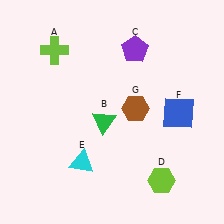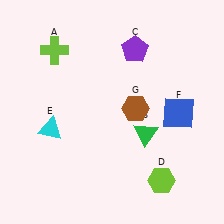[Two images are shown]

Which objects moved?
The objects that moved are: the green triangle (B), the cyan triangle (E).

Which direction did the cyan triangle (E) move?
The cyan triangle (E) moved up.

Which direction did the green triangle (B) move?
The green triangle (B) moved right.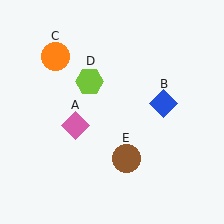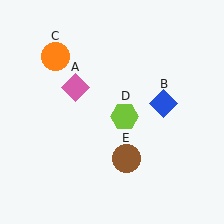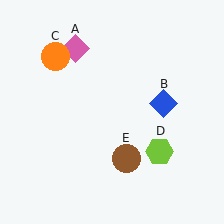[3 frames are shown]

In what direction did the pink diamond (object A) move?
The pink diamond (object A) moved up.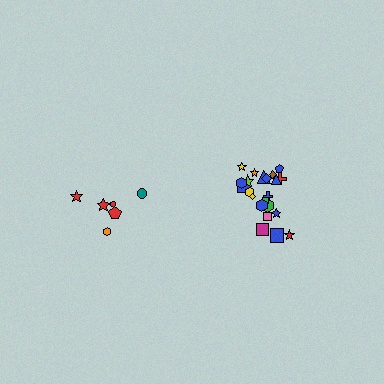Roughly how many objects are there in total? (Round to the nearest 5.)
Roughly 30 objects in total.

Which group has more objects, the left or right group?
The right group.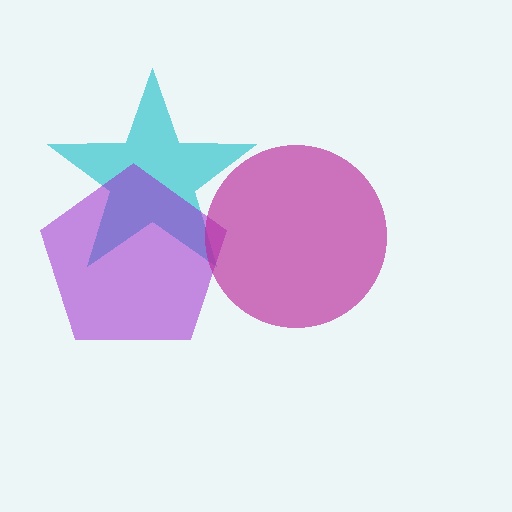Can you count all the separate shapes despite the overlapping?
Yes, there are 3 separate shapes.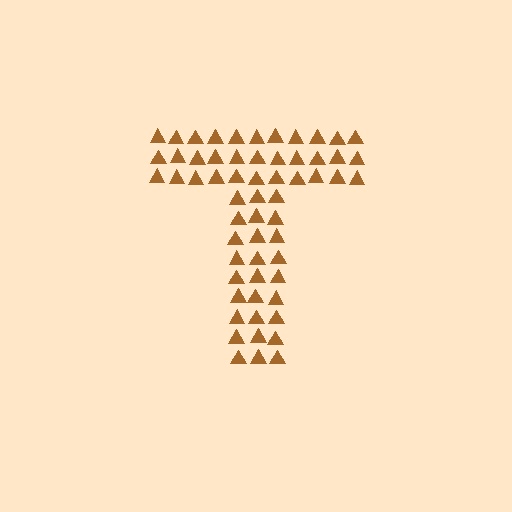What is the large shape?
The large shape is the letter T.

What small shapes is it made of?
It is made of small triangles.